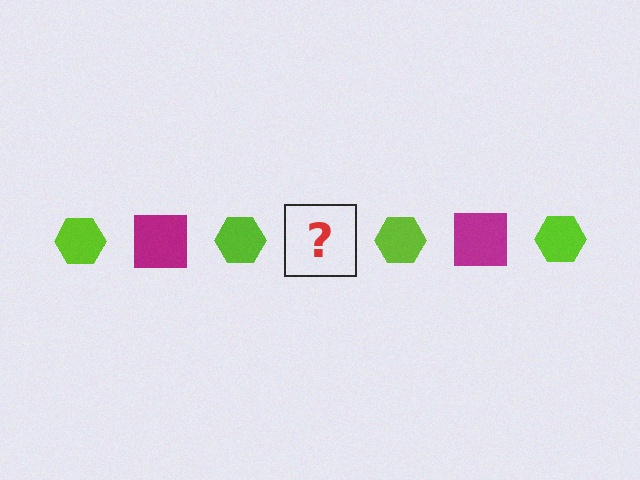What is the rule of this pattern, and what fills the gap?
The rule is that the pattern alternates between lime hexagon and magenta square. The gap should be filled with a magenta square.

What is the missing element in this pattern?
The missing element is a magenta square.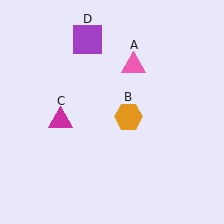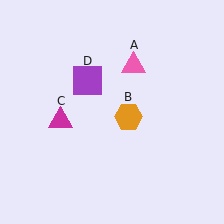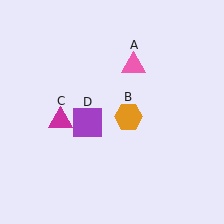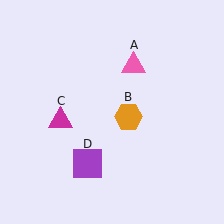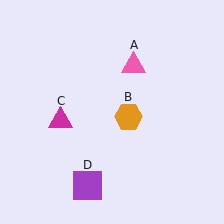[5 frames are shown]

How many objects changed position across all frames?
1 object changed position: purple square (object D).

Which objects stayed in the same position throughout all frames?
Pink triangle (object A) and orange hexagon (object B) and magenta triangle (object C) remained stationary.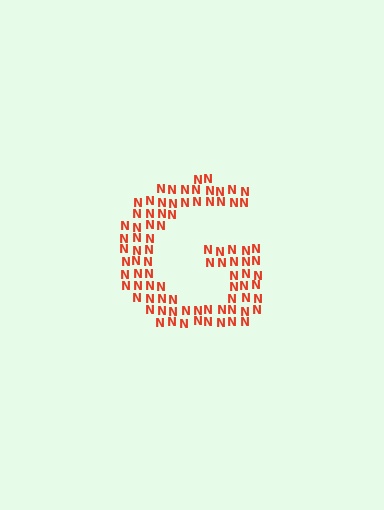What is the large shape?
The large shape is the letter G.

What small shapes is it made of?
It is made of small letter N's.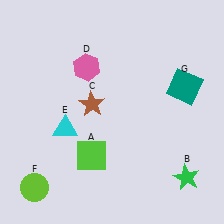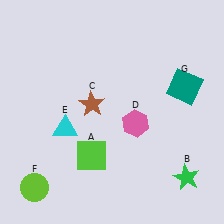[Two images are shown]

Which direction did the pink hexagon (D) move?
The pink hexagon (D) moved down.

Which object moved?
The pink hexagon (D) moved down.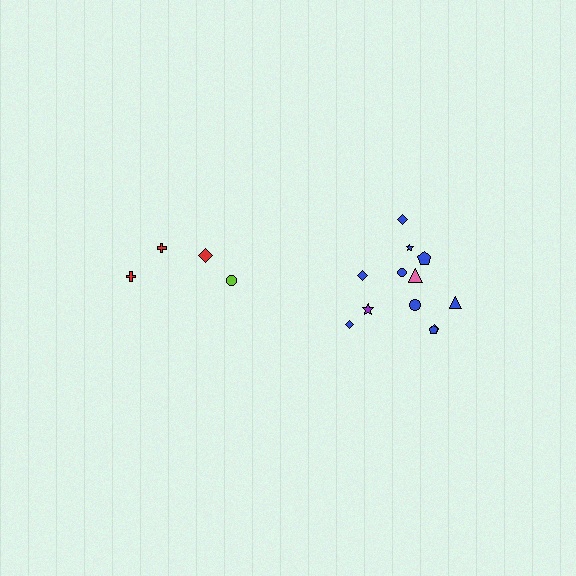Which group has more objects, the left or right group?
The right group.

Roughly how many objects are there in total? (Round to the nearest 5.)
Roughly 15 objects in total.